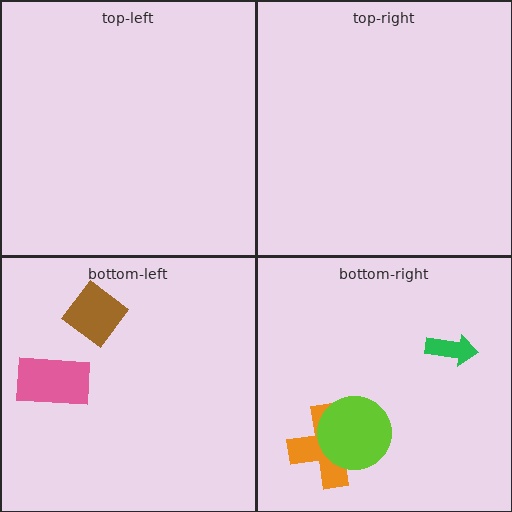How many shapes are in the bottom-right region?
3.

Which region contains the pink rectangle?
The bottom-left region.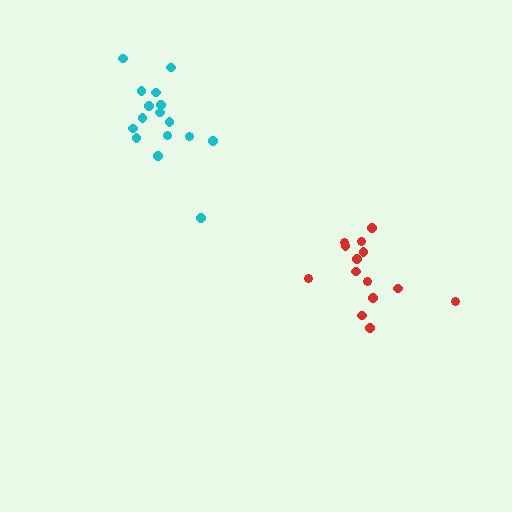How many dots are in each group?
Group 1: 14 dots, Group 2: 16 dots (30 total).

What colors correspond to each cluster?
The clusters are colored: red, cyan.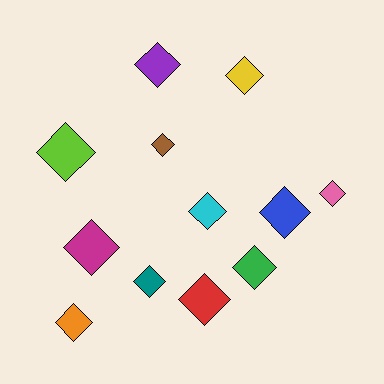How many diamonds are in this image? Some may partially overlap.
There are 12 diamonds.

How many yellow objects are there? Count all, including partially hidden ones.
There is 1 yellow object.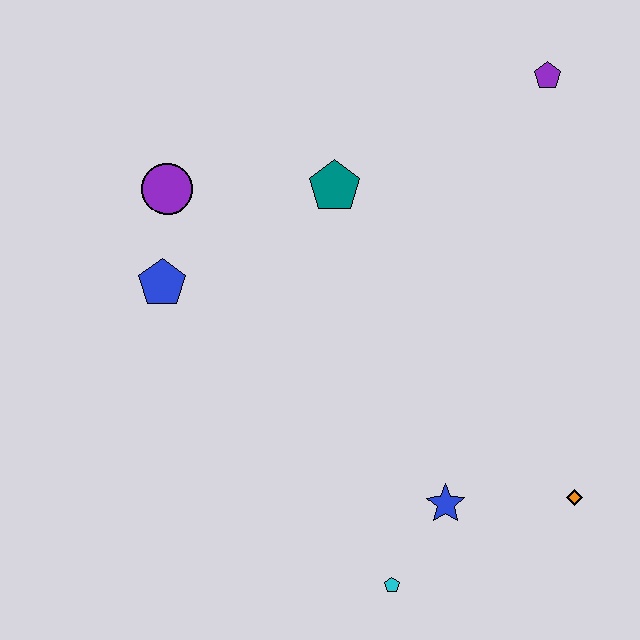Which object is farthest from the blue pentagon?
The orange diamond is farthest from the blue pentagon.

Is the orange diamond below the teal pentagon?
Yes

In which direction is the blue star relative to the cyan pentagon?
The blue star is above the cyan pentagon.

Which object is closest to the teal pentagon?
The purple circle is closest to the teal pentagon.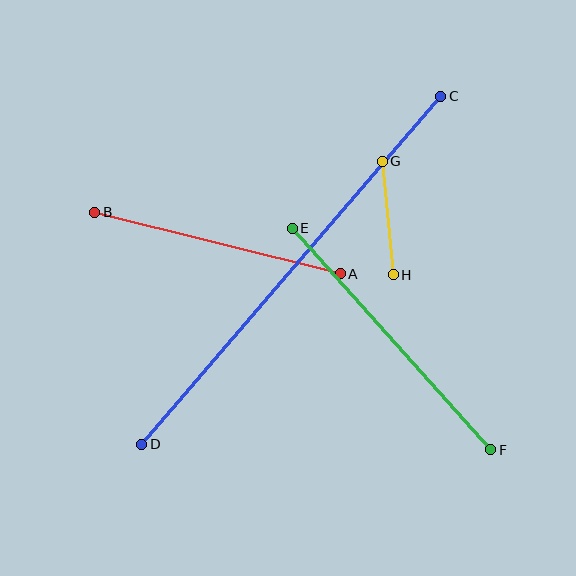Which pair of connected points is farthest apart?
Points C and D are farthest apart.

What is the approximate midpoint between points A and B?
The midpoint is at approximately (217, 243) pixels.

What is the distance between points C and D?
The distance is approximately 459 pixels.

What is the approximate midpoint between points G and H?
The midpoint is at approximately (388, 218) pixels.